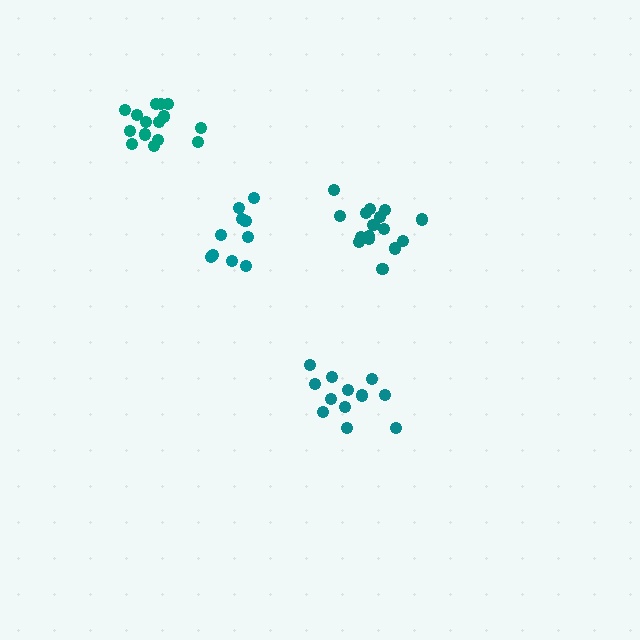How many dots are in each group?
Group 1: 10 dots, Group 2: 16 dots, Group 3: 12 dots, Group 4: 15 dots (53 total).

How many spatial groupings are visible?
There are 4 spatial groupings.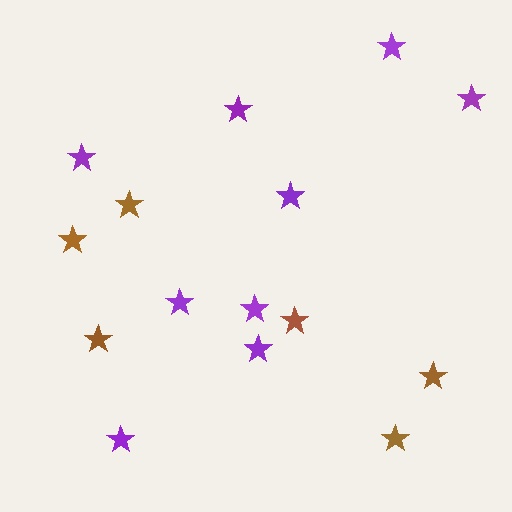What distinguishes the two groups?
There are 2 groups: one group of purple stars (9) and one group of brown stars (6).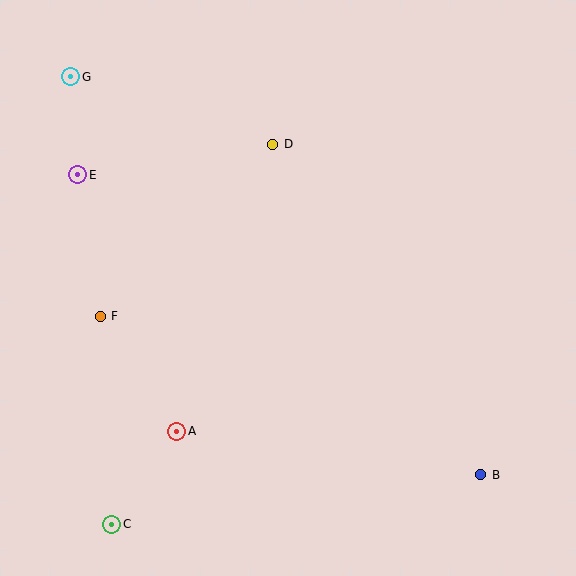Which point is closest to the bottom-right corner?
Point B is closest to the bottom-right corner.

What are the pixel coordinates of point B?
Point B is at (481, 475).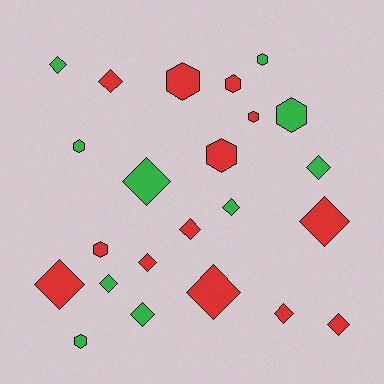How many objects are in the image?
There are 23 objects.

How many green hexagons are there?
There are 4 green hexagons.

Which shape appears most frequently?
Diamond, with 14 objects.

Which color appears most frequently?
Red, with 13 objects.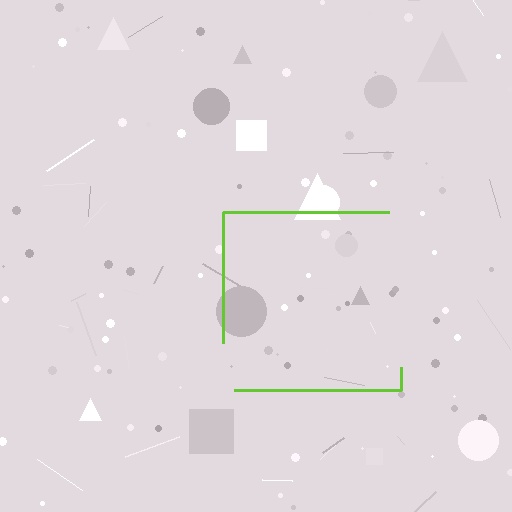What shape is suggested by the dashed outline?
The dashed outline suggests a square.